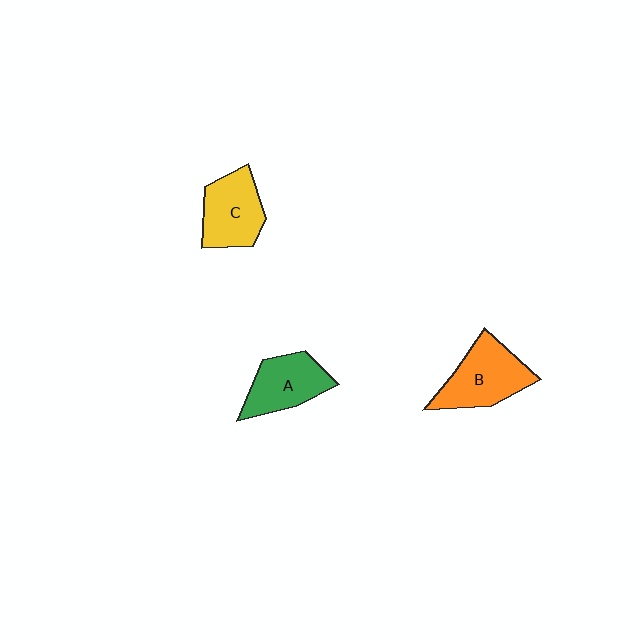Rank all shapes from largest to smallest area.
From largest to smallest: B (orange), C (yellow), A (green).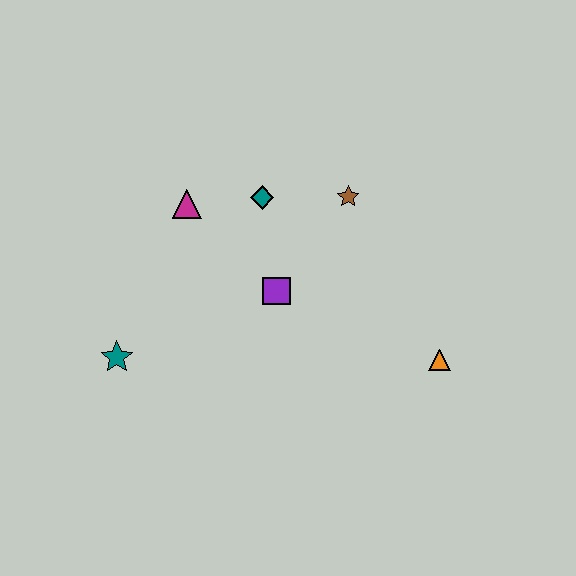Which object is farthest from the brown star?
The teal star is farthest from the brown star.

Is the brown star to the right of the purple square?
Yes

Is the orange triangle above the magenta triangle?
No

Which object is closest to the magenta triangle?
The teal diamond is closest to the magenta triangle.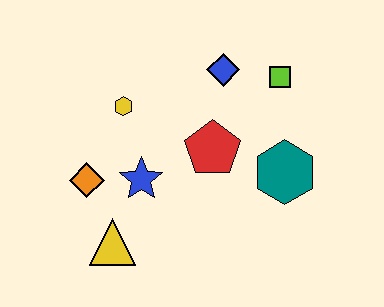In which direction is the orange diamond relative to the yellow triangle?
The orange diamond is above the yellow triangle.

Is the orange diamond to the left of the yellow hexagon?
Yes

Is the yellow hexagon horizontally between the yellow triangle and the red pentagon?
Yes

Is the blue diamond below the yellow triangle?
No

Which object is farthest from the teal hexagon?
The orange diamond is farthest from the teal hexagon.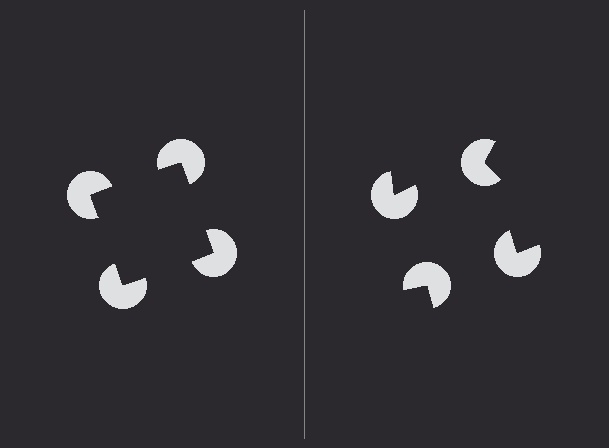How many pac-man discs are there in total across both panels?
8 — 4 on each side.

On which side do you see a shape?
An illusory square appears on the left side. On the right side the wedge cuts are rotated, so no coherent shape forms.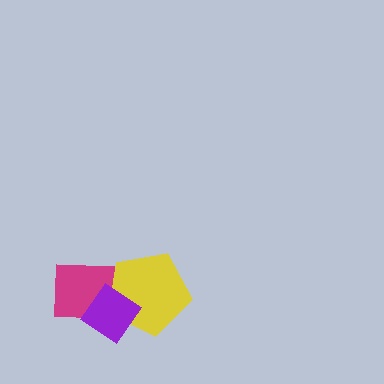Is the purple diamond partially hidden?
No, no other shape covers it.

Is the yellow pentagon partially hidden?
Yes, it is partially covered by another shape.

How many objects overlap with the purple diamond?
2 objects overlap with the purple diamond.